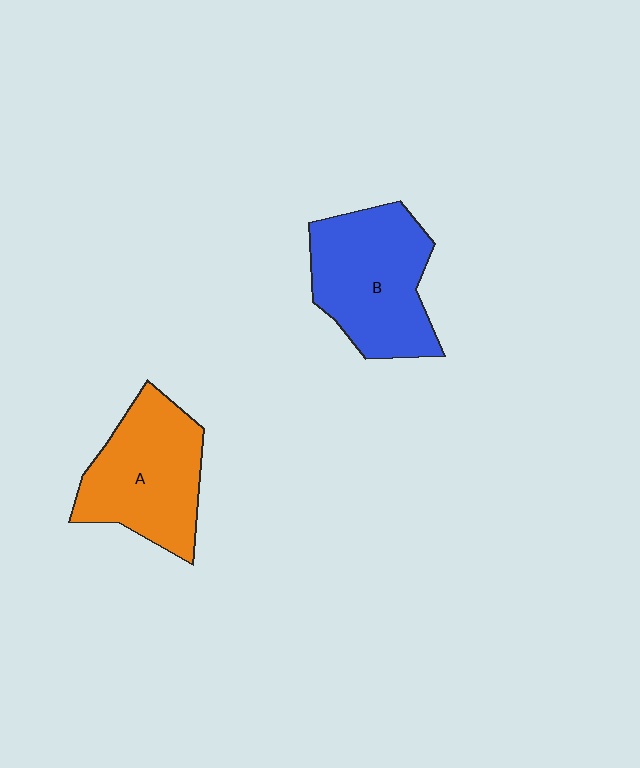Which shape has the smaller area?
Shape A (orange).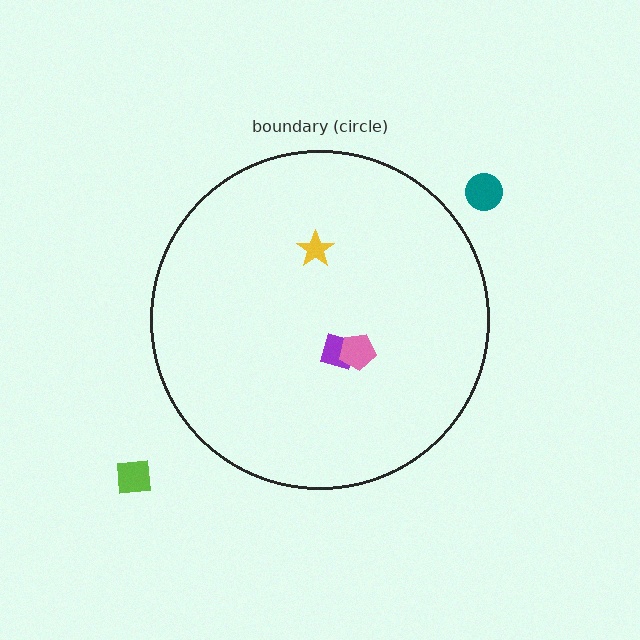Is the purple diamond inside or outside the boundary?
Inside.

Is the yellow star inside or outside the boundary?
Inside.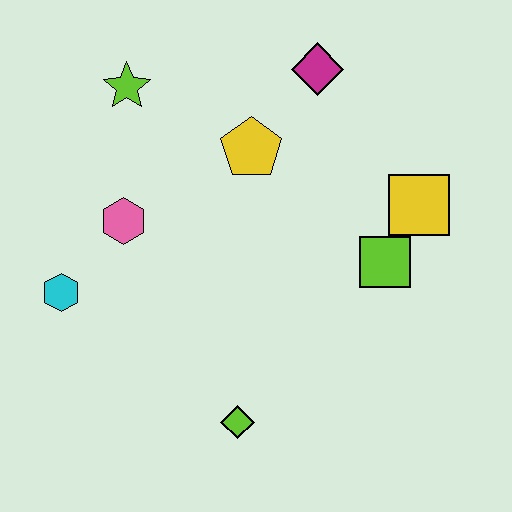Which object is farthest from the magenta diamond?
The lime diamond is farthest from the magenta diamond.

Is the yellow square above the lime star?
No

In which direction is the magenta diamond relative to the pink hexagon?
The magenta diamond is to the right of the pink hexagon.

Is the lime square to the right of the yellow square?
No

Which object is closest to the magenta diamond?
The yellow pentagon is closest to the magenta diamond.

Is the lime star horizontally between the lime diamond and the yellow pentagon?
No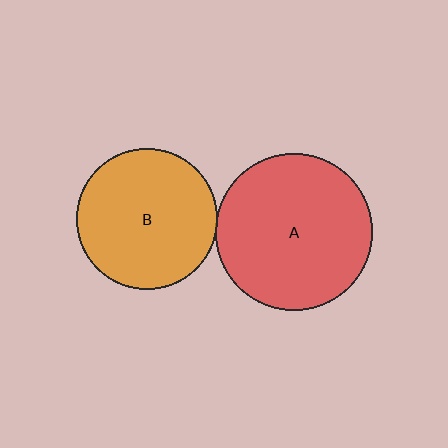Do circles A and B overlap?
Yes.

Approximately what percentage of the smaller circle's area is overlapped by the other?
Approximately 5%.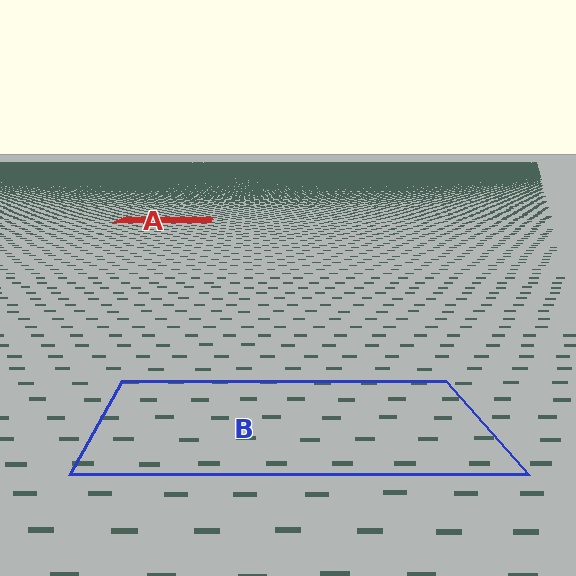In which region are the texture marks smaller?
The texture marks are smaller in region A, because it is farther away.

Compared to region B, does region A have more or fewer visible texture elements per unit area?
Region A has more texture elements per unit area — they are packed more densely because it is farther away.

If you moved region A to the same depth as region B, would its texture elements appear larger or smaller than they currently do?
They would appear larger. At a closer depth, the same texture elements are projected at a bigger on-screen size.